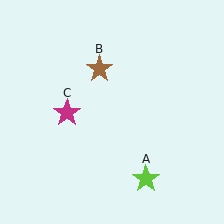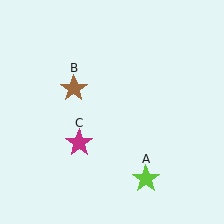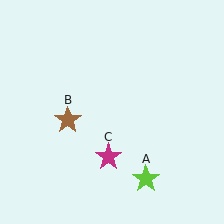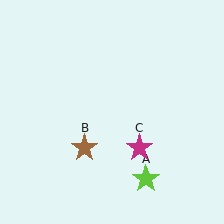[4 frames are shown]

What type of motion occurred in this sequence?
The brown star (object B), magenta star (object C) rotated counterclockwise around the center of the scene.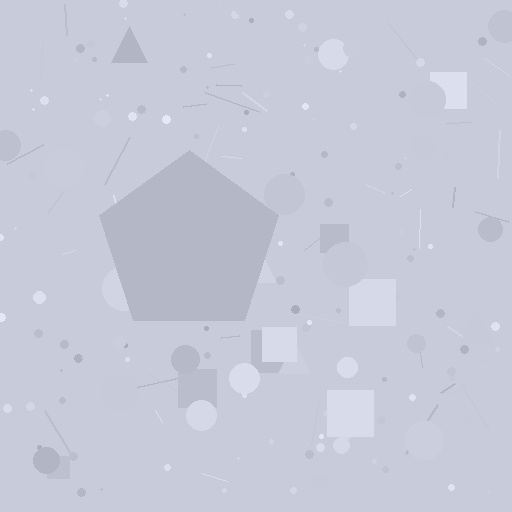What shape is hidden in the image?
A pentagon is hidden in the image.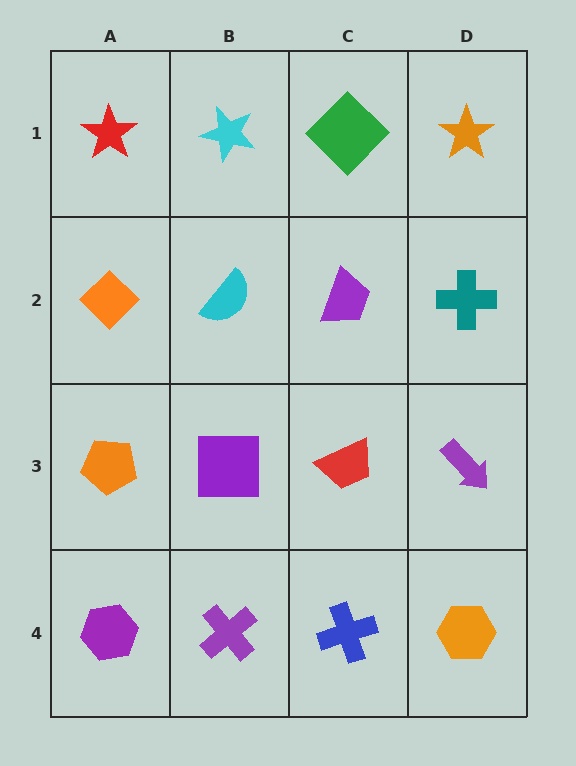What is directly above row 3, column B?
A cyan semicircle.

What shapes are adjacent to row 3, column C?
A purple trapezoid (row 2, column C), a blue cross (row 4, column C), a purple square (row 3, column B), a purple arrow (row 3, column D).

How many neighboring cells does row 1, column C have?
3.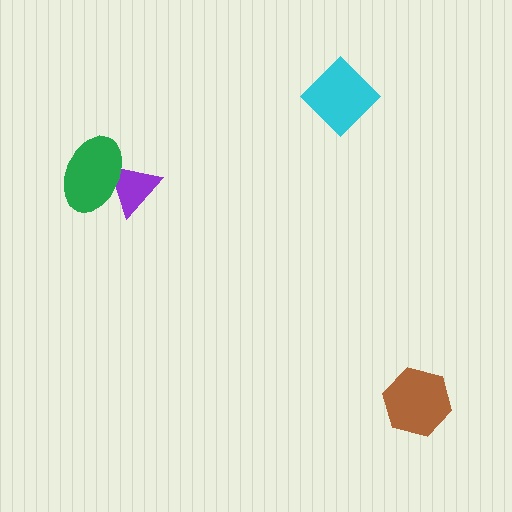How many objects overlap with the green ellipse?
1 object overlaps with the green ellipse.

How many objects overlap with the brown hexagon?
0 objects overlap with the brown hexagon.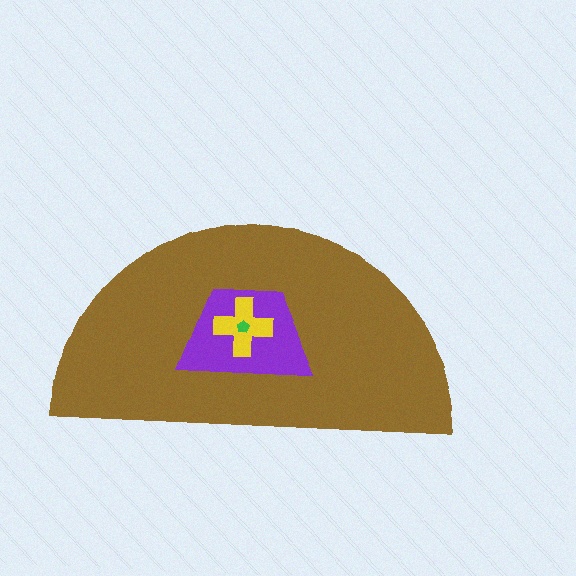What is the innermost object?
The green pentagon.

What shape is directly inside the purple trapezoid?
The yellow cross.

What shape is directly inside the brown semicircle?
The purple trapezoid.